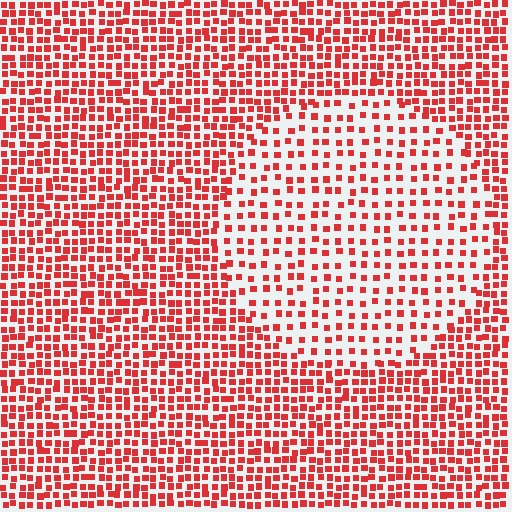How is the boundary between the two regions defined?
The boundary is defined by a change in element density (approximately 2.0x ratio). All elements are the same color, size, and shape.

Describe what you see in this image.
The image contains small red elements arranged at two different densities. A circle-shaped region is visible where the elements are less densely packed than the surrounding area.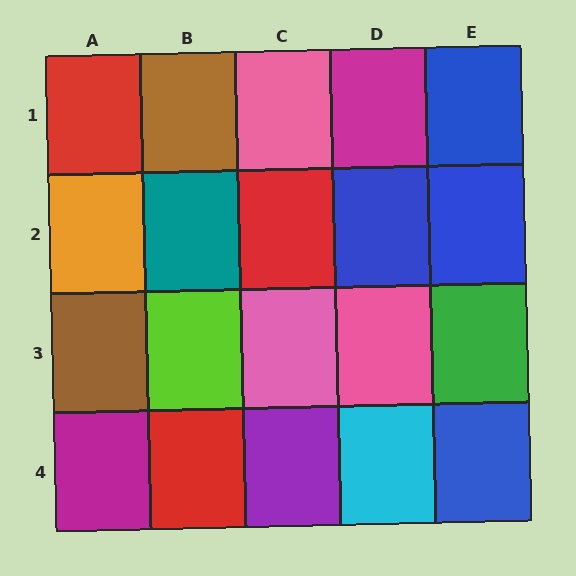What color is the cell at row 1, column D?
Magenta.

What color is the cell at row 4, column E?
Blue.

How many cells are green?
1 cell is green.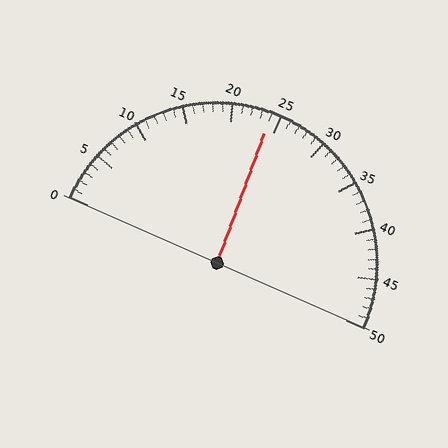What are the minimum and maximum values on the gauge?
The gauge ranges from 0 to 50.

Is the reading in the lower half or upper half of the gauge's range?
The reading is in the lower half of the range (0 to 50).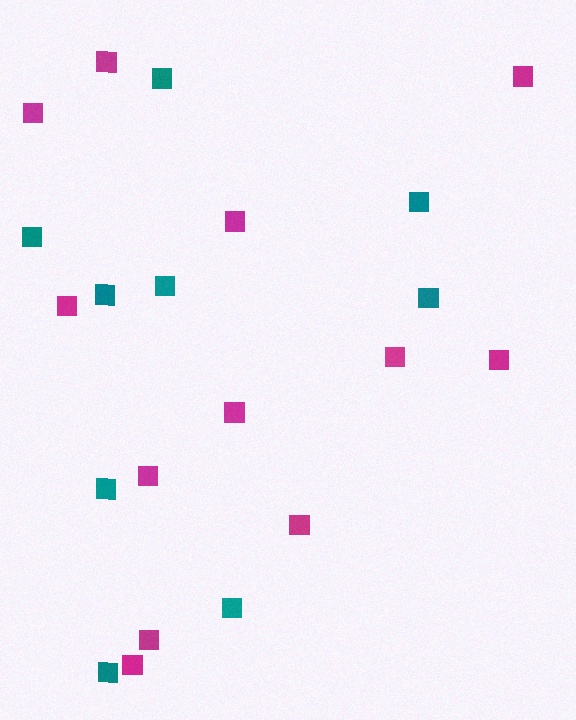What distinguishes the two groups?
There are 2 groups: one group of magenta squares (12) and one group of teal squares (9).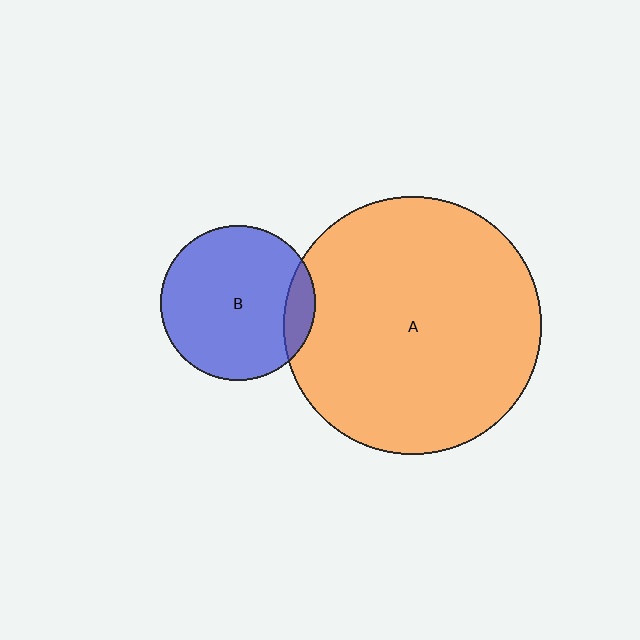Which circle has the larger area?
Circle A (orange).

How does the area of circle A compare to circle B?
Approximately 2.8 times.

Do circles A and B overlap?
Yes.